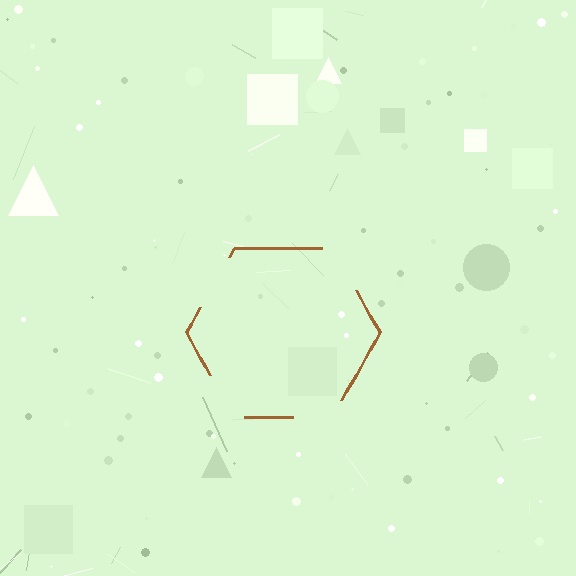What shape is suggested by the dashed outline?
The dashed outline suggests a hexagon.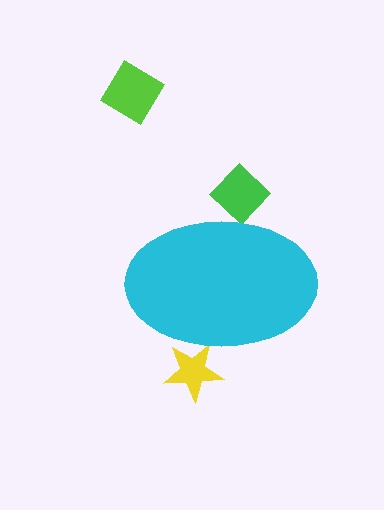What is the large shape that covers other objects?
A cyan ellipse.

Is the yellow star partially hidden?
Yes, the yellow star is partially hidden behind the cyan ellipse.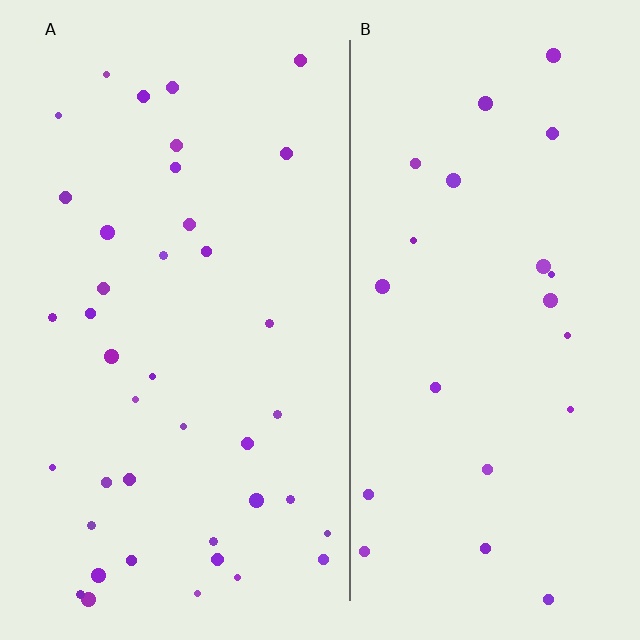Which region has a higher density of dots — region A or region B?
A (the left).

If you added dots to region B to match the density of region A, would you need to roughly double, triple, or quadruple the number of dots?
Approximately double.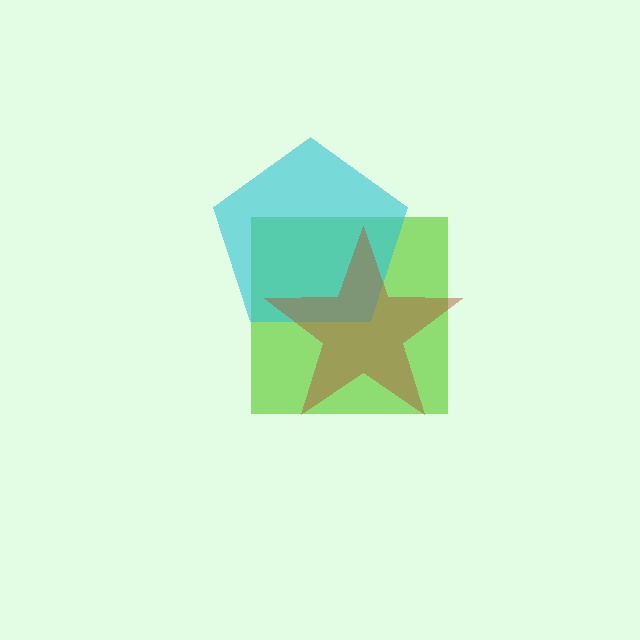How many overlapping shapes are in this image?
There are 3 overlapping shapes in the image.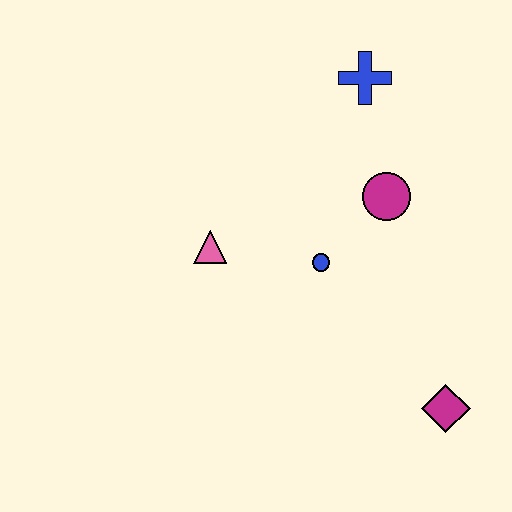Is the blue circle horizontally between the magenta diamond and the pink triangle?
Yes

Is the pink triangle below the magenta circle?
Yes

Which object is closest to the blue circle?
The magenta circle is closest to the blue circle.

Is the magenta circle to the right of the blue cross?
Yes